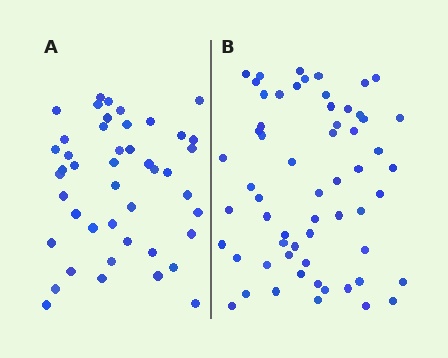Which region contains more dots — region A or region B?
Region B (the right region) has more dots.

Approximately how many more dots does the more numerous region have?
Region B has approximately 15 more dots than region A.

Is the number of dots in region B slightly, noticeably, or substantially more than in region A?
Region B has noticeably more, but not dramatically so. The ratio is roughly 1.3 to 1.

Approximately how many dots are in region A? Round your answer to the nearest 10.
About 40 dots. (The exact count is 45, which rounds to 40.)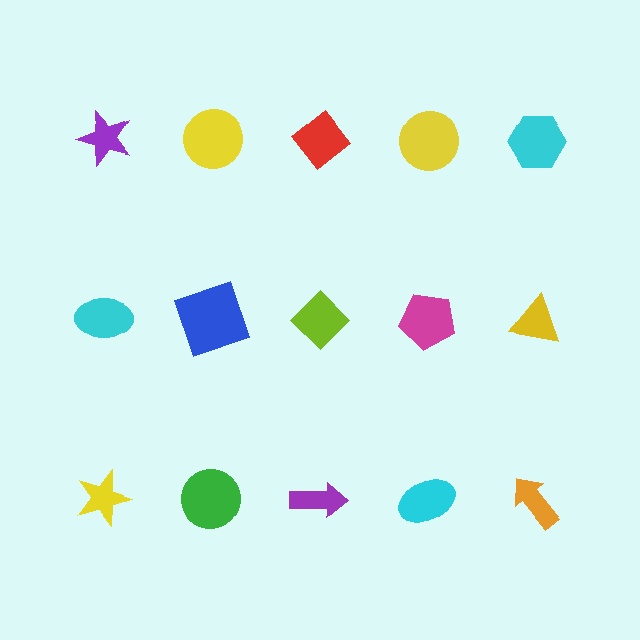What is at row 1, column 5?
A cyan hexagon.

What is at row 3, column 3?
A purple arrow.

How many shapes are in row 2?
5 shapes.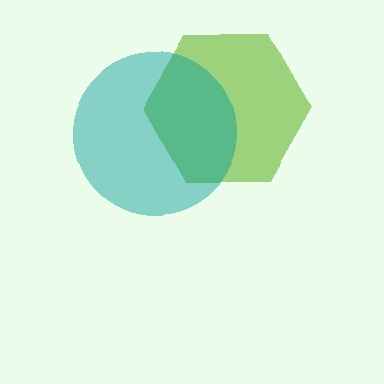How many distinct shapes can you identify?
There are 2 distinct shapes: a lime hexagon, a teal circle.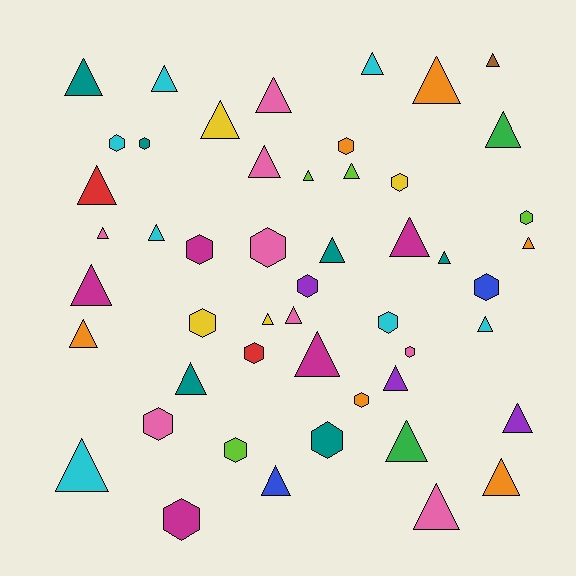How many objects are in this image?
There are 50 objects.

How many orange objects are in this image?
There are 6 orange objects.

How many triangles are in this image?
There are 32 triangles.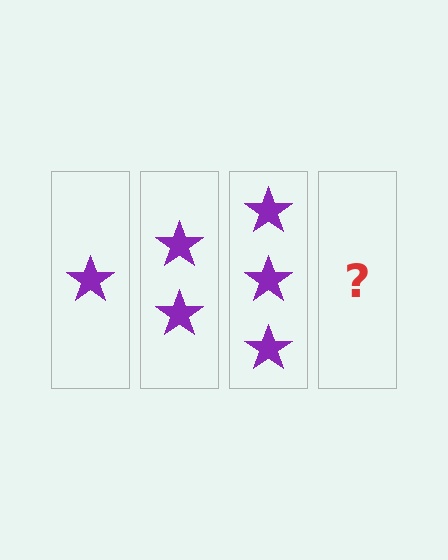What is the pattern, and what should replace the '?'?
The pattern is that each step adds one more star. The '?' should be 4 stars.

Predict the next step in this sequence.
The next step is 4 stars.